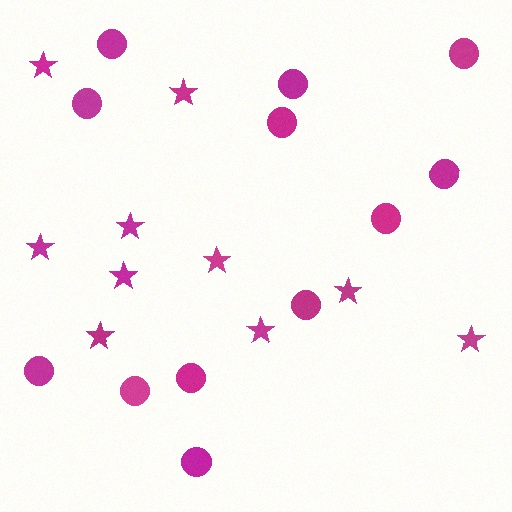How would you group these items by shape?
There are 2 groups: one group of circles (12) and one group of stars (10).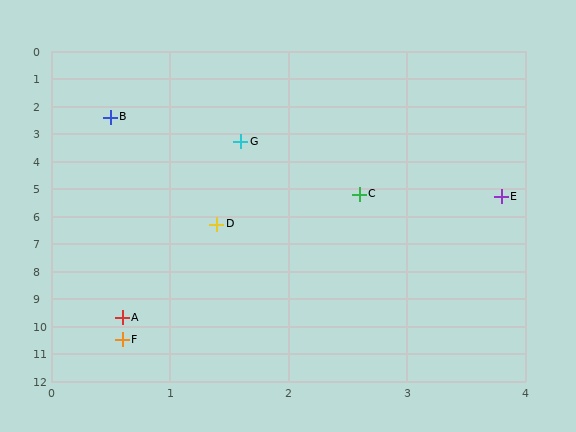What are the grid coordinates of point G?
Point G is at approximately (1.6, 3.3).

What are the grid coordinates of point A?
Point A is at approximately (0.6, 9.7).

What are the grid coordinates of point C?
Point C is at approximately (2.6, 5.2).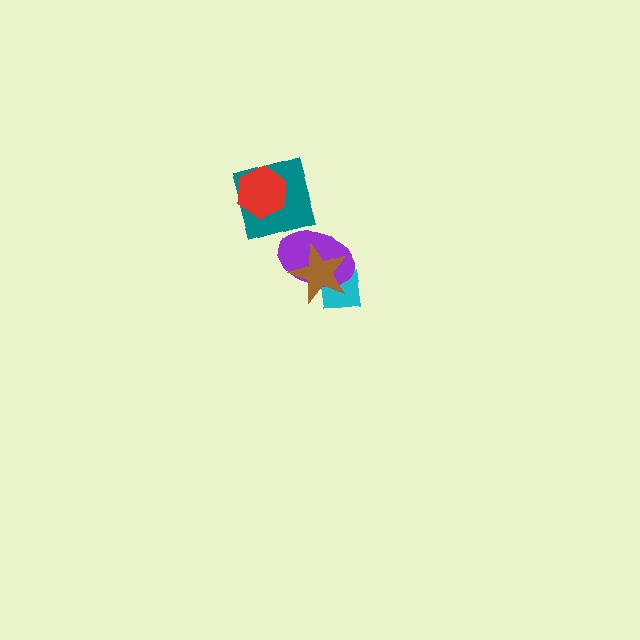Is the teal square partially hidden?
Yes, it is partially covered by another shape.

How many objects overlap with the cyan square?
2 objects overlap with the cyan square.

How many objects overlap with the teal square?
1 object overlaps with the teal square.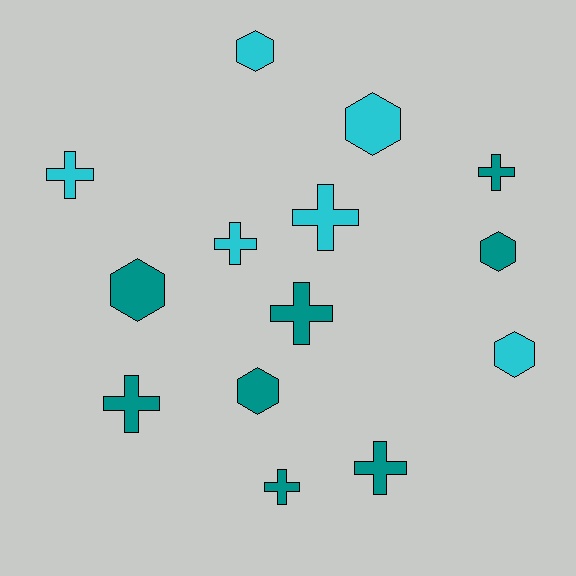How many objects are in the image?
There are 14 objects.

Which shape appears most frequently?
Cross, with 8 objects.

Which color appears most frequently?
Teal, with 8 objects.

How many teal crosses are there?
There are 5 teal crosses.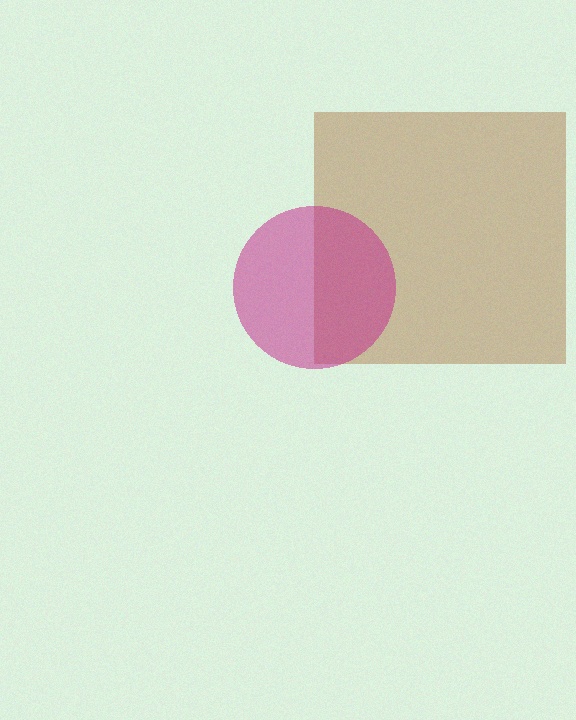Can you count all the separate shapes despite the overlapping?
Yes, there are 2 separate shapes.